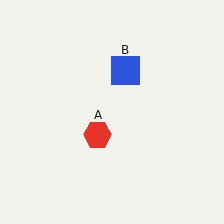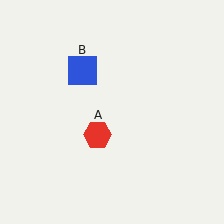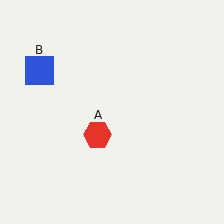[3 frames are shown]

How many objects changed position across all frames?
1 object changed position: blue square (object B).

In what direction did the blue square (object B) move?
The blue square (object B) moved left.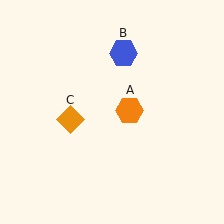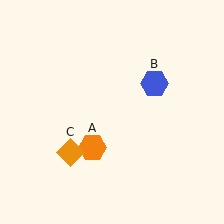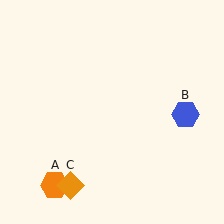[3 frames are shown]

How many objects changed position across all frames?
3 objects changed position: orange hexagon (object A), blue hexagon (object B), orange diamond (object C).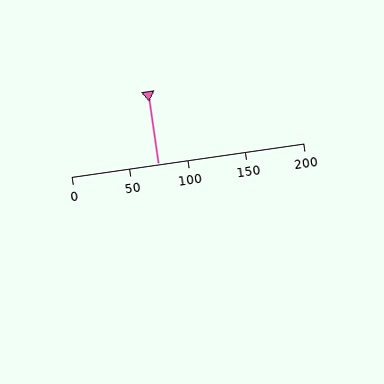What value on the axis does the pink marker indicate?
The marker indicates approximately 75.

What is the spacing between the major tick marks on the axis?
The major ticks are spaced 50 apart.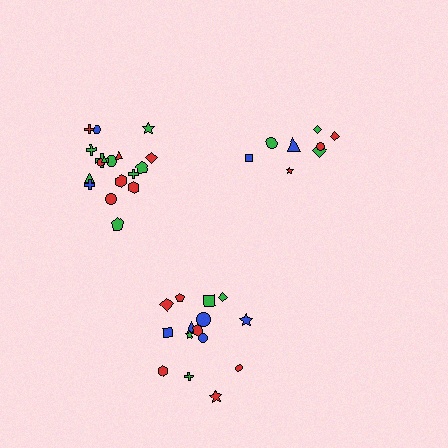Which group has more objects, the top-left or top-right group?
The top-left group.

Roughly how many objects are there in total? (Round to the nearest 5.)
Roughly 40 objects in total.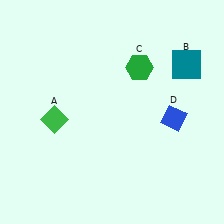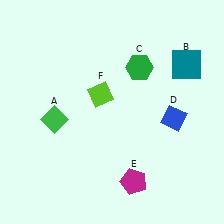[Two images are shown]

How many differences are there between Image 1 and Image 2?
There are 2 differences between the two images.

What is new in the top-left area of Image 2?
A lime diamond (F) was added in the top-left area of Image 2.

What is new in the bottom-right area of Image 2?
A magenta pentagon (E) was added in the bottom-right area of Image 2.